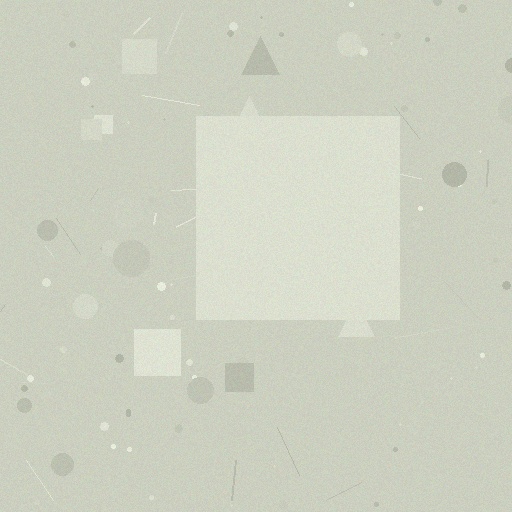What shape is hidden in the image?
A square is hidden in the image.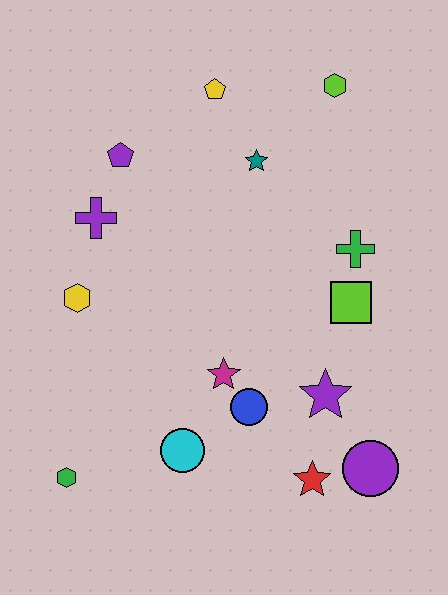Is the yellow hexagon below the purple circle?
No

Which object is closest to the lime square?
The green cross is closest to the lime square.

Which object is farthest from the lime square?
The green hexagon is farthest from the lime square.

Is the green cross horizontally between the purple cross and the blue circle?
No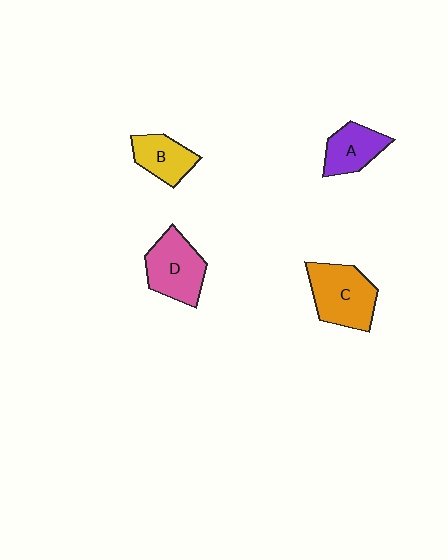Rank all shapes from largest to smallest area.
From largest to smallest: C (orange), D (pink), A (purple), B (yellow).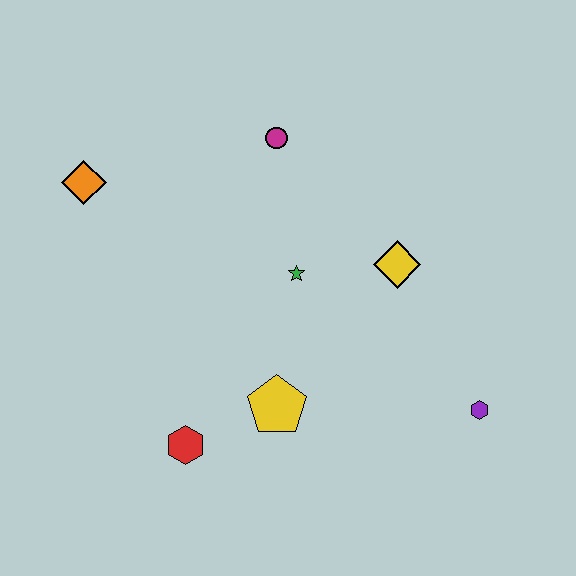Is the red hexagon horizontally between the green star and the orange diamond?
Yes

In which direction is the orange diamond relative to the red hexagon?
The orange diamond is above the red hexagon.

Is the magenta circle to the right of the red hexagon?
Yes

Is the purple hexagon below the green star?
Yes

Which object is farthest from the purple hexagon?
The orange diamond is farthest from the purple hexagon.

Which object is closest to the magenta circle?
The green star is closest to the magenta circle.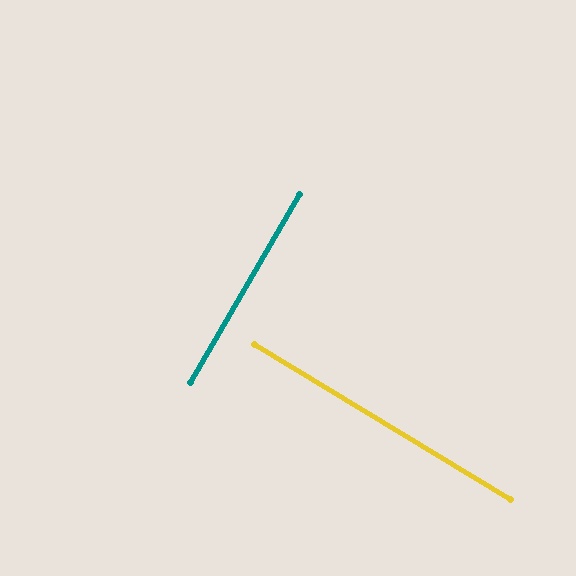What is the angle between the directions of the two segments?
Approximately 89 degrees.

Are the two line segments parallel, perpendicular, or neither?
Perpendicular — they meet at approximately 89°.